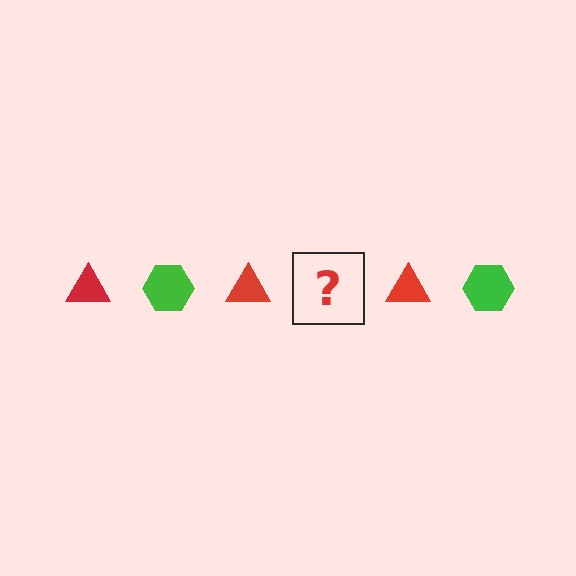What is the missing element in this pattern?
The missing element is a green hexagon.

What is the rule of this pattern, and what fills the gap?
The rule is that the pattern alternates between red triangle and green hexagon. The gap should be filled with a green hexagon.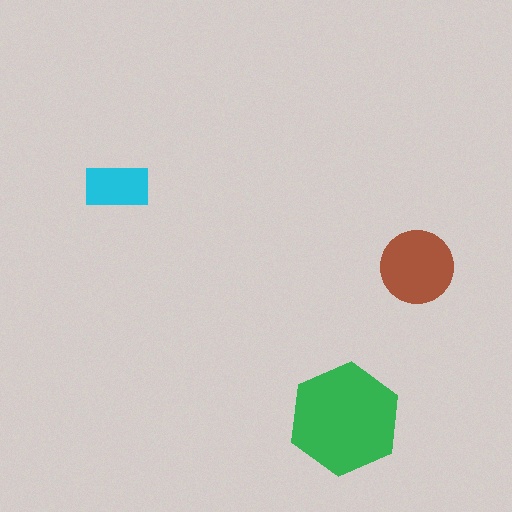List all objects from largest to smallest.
The green hexagon, the brown circle, the cyan rectangle.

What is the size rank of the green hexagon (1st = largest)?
1st.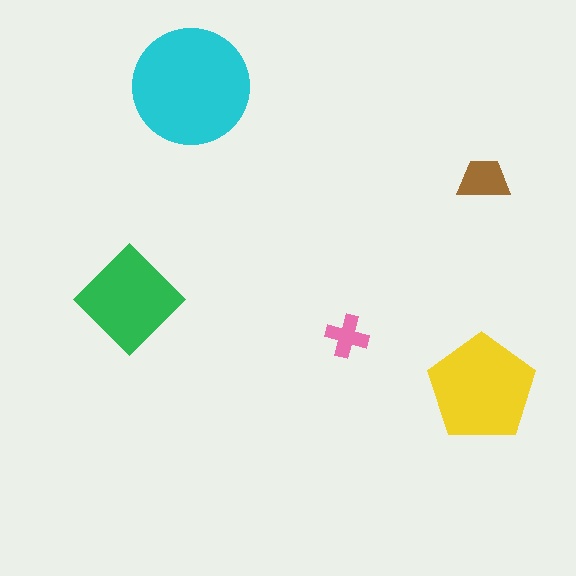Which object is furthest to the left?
The green diamond is leftmost.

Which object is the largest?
The cyan circle.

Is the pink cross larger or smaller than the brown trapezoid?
Smaller.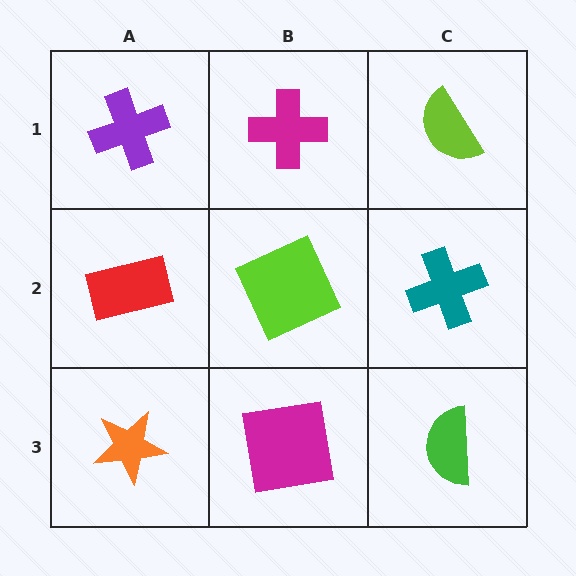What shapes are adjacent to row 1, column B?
A lime square (row 2, column B), a purple cross (row 1, column A), a lime semicircle (row 1, column C).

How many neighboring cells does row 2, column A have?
3.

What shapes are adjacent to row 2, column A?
A purple cross (row 1, column A), an orange star (row 3, column A), a lime square (row 2, column B).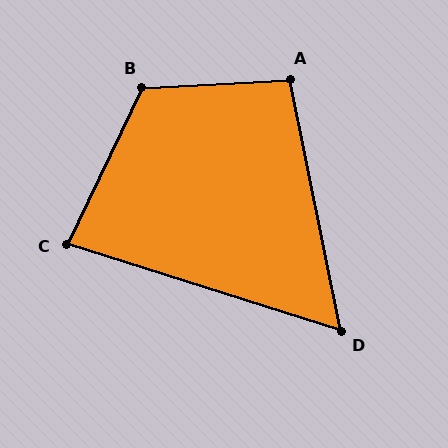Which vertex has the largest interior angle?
B, at approximately 119 degrees.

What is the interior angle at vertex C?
Approximately 82 degrees (acute).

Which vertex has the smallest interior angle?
D, at approximately 61 degrees.